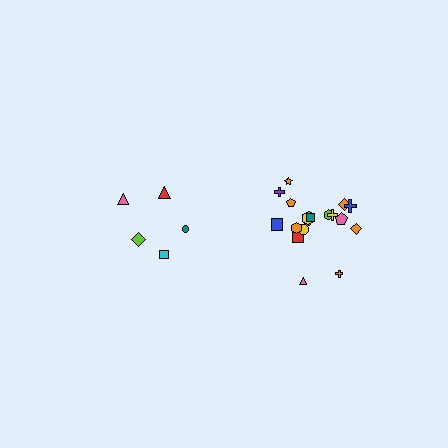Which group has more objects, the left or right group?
The right group.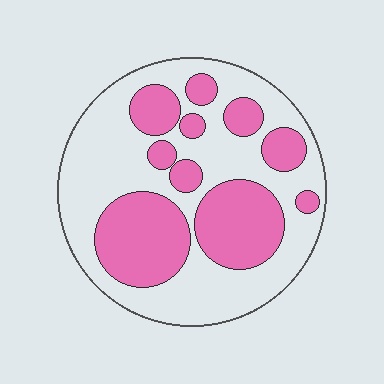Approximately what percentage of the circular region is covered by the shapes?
Approximately 40%.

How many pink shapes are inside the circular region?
10.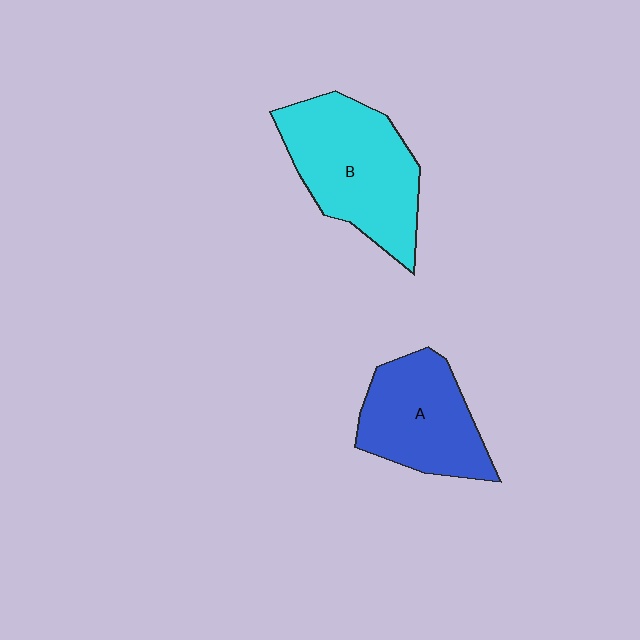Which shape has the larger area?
Shape B (cyan).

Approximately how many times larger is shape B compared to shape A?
Approximately 1.3 times.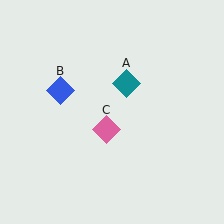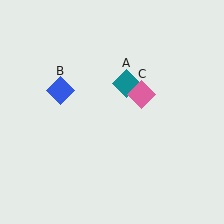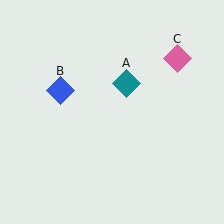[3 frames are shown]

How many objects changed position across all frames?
1 object changed position: pink diamond (object C).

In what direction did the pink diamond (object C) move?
The pink diamond (object C) moved up and to the right.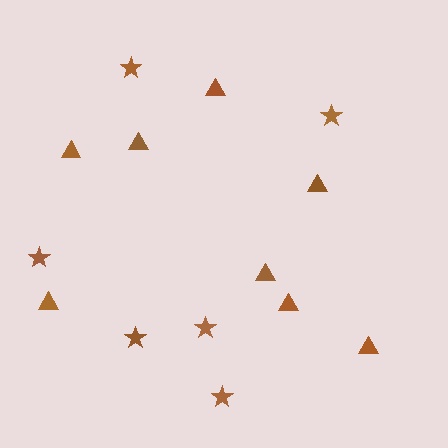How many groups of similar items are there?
There are 2 groups: one group of triangles (8) and one group of stars (6).